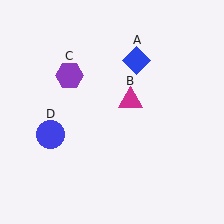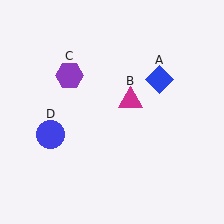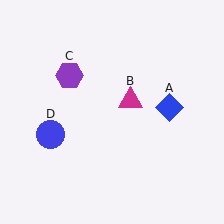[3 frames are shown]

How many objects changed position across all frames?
1 object changed position: blue diamond (object A).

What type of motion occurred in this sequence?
The blue diamond (object A) rotated clockwise around the center of the scene.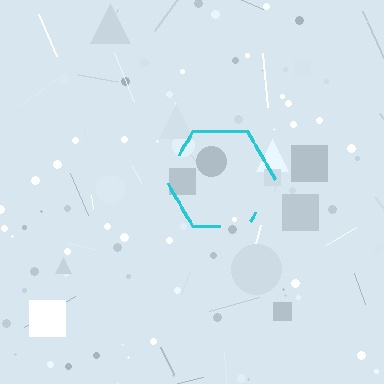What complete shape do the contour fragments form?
The contour fragments form a hexagon.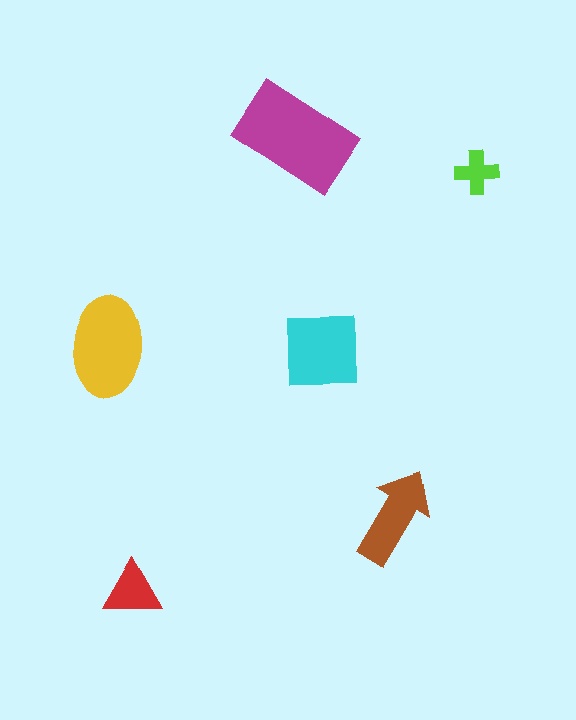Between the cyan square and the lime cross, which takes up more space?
The cyan square.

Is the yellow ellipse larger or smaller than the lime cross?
Larger.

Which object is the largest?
The magenta rectangle.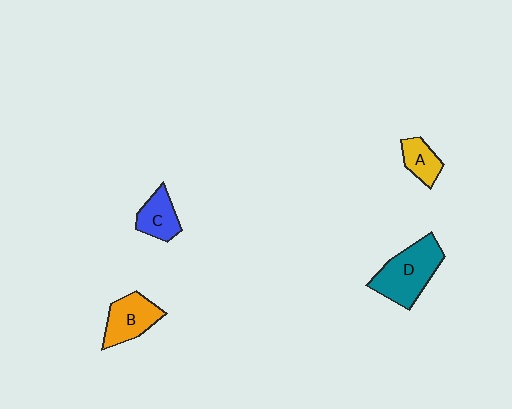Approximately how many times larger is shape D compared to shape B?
Approximately 1.4 times.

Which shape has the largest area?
Shape D (teal).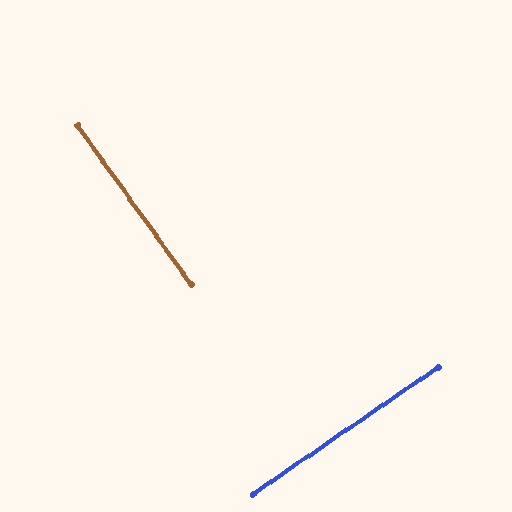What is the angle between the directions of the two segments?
Approximately 89 degrees.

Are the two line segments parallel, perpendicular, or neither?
Perpendicular — they meet at approximately 89°.